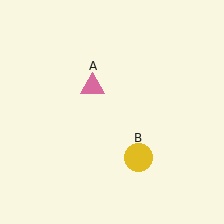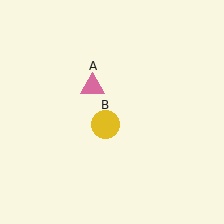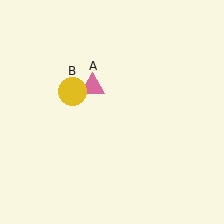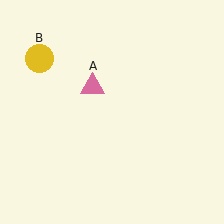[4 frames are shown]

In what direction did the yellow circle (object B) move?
The yellow circle (object B) moved up and to the left.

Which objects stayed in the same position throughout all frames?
Pink triangle (object A) remained stationary.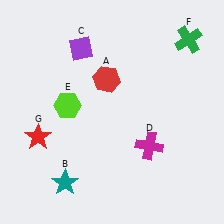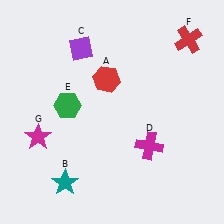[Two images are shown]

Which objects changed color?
E changed from lime to green. F changed from green to red. G changed from red to magenta.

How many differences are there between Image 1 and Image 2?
There are 3 differences between the two images.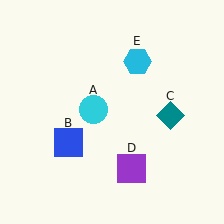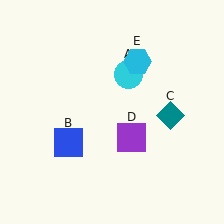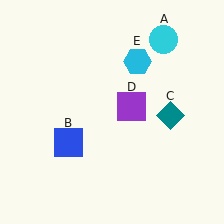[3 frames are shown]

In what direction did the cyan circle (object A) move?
The cyan circle (object A) moved up and to the right.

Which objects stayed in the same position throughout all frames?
Blue square (object B) and teal diamond (object C) and cyan hexagon (object E) remained stationary.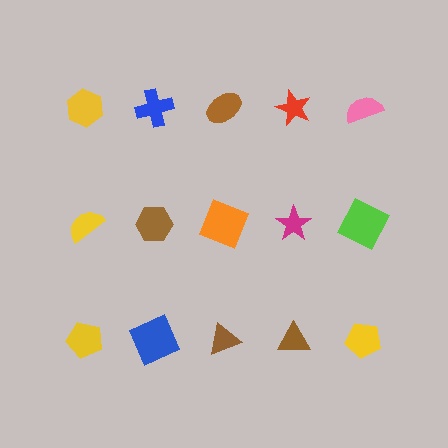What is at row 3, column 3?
A brown triangle.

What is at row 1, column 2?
A blue cross.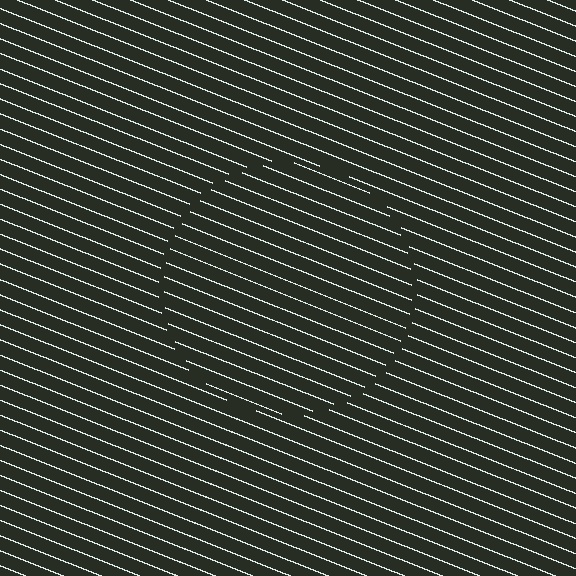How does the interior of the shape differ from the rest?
The interior of the shape contains the same grating, shifted by half a period — the contour is defined by the phase discontinuity where line-ends from the inner and outer gratings abut.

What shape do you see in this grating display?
An illusory circle. The interior of the shape contains the same grating, shifted by half a period — the contour is defined by the phase discontinuity where line-ends from the inner and outer gratings abut.